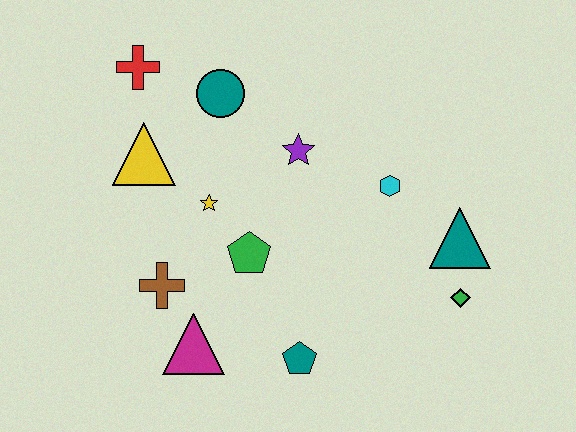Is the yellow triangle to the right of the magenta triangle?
No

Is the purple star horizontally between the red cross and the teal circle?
No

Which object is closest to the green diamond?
The teal triangle is closest to the green diamond.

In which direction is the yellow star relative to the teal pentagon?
The yellow star is above the teal pentagon.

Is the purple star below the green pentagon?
No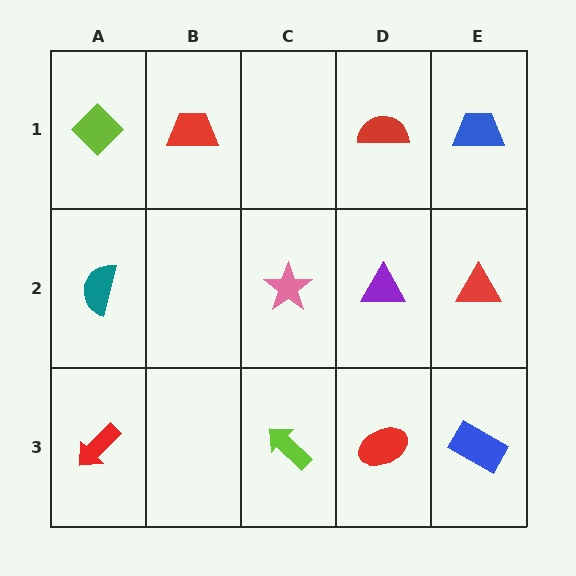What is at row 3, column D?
A red ellipse.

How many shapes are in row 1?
4 shapes.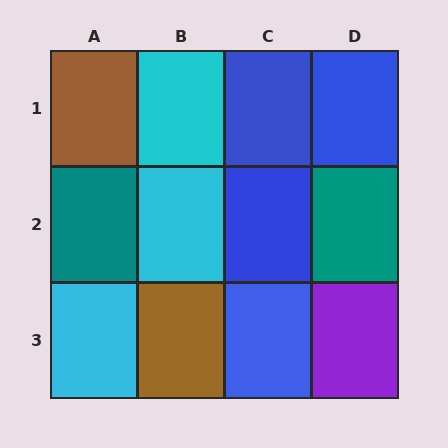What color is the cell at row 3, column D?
Purple.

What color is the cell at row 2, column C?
Blue.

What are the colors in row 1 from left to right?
Brown, cyan, blue, blue.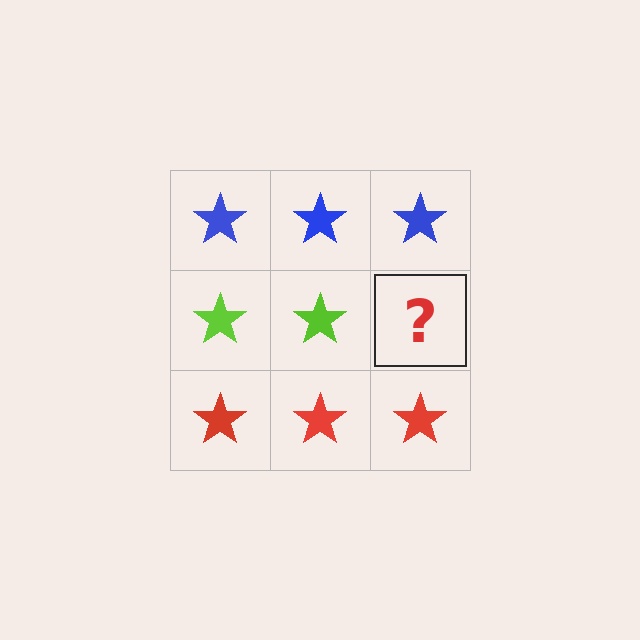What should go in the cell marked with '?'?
The missing cell should contain a lime star.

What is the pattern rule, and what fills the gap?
The rule is that each row has a consistent color. The gap should be filled with a lime star.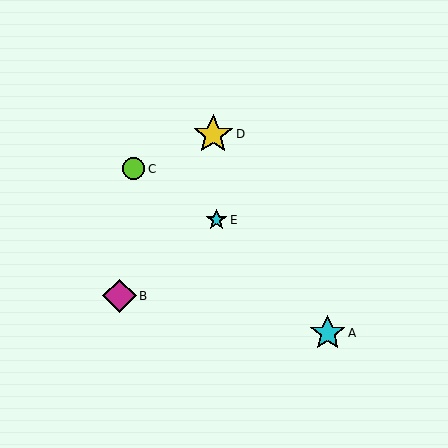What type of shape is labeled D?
Shape D is a yellow star.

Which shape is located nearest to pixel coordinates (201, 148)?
The yellow star (labeled D) at (213, 134) is nearest to that location.